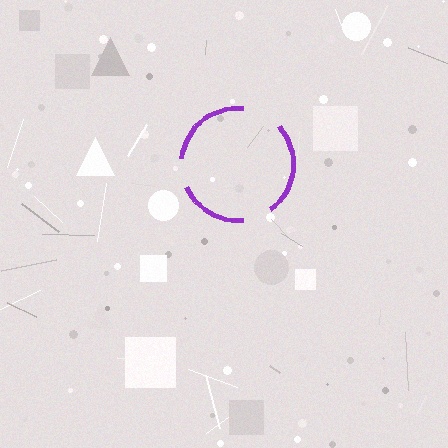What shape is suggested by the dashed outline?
The dashed outline suggests a circle.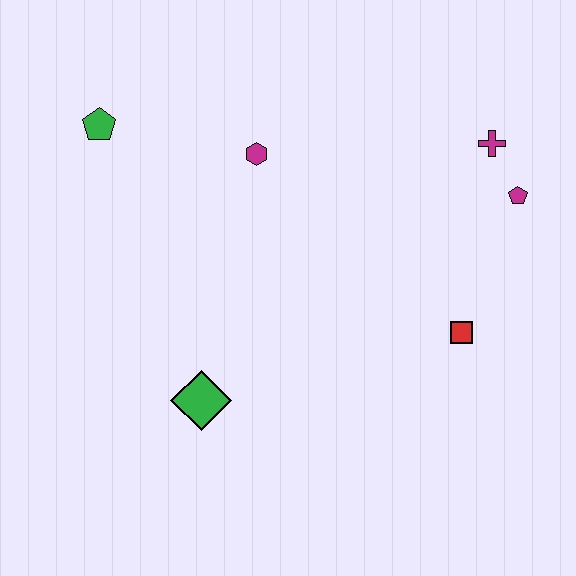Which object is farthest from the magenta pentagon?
The green pentagon is farthest from the magenta pentagon.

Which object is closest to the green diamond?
The magenta hexagon is closest to the green diamond.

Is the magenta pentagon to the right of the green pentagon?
Yes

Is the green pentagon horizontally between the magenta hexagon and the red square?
No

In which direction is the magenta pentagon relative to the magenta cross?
The magenta pentagon is below the magenta cross.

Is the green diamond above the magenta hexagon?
No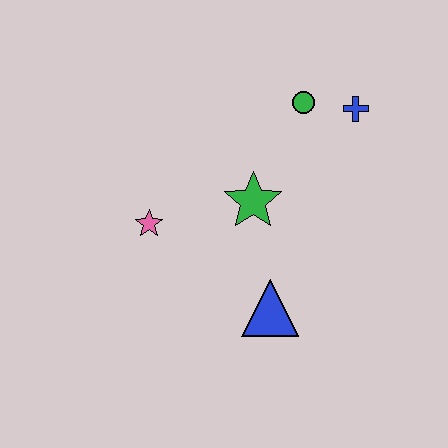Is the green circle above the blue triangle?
Yes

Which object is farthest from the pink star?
The blue cross is farthest from the pink star.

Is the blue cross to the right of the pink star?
Yes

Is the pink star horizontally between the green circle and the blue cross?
No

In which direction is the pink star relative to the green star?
The pink star is to the left of the green star.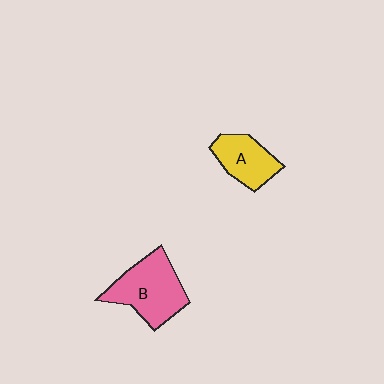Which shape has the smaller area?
Shape A (yellow).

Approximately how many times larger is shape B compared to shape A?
Approximately 1.5 times.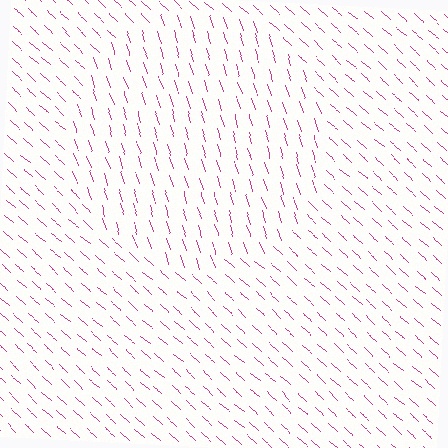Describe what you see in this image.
The image is filled with small magenta line segments. A circle region in the image has lines oriented differently from the surrounding lines, creating a visible texture boundary.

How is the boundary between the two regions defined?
The boundary is defined purely by a change in line orientation (approximately 30 degrees difference). All lines are the same color and thickness.